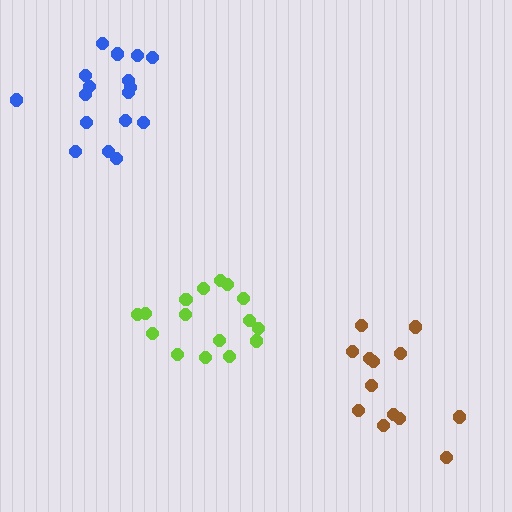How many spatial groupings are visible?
There are 3 spatial groupings.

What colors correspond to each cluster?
The clusters are colored: brown, blue, lime.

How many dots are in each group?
Group 1: 13 dots, Group 2: 17 dots, Group 3: 16 dots (46 total).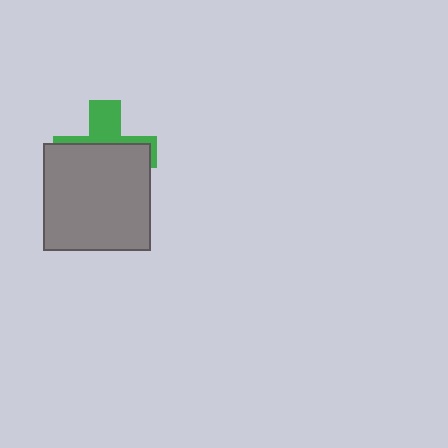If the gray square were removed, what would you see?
You would see the complete green cross.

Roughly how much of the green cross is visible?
A small part of it is visible (roughly 38%).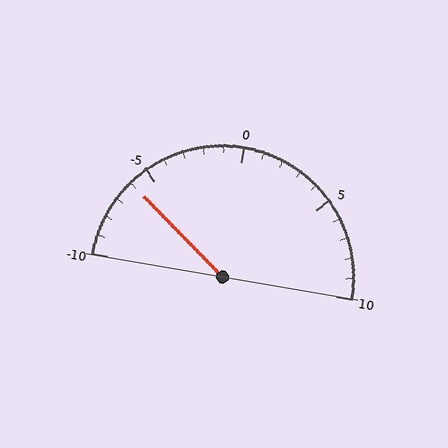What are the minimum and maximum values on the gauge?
The gauge ranges from -10 to 10.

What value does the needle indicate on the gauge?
The needle indicates approximately -6.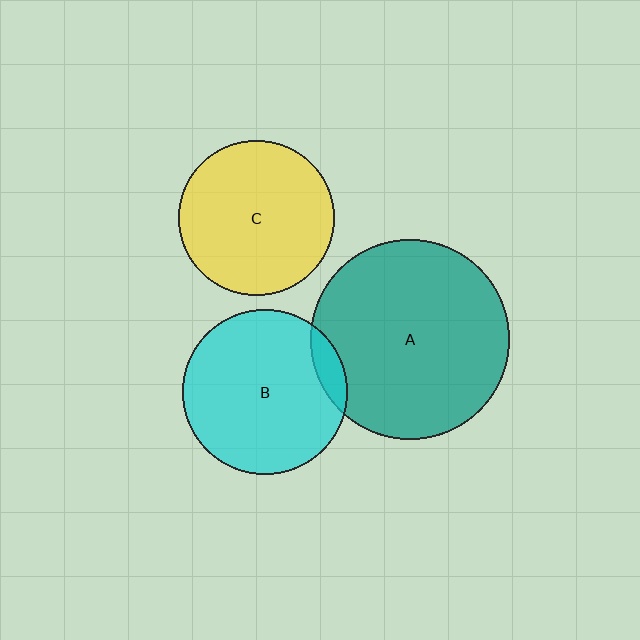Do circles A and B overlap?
Yes.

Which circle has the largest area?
Circle A (teal).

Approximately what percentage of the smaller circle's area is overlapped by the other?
Approximately 10%.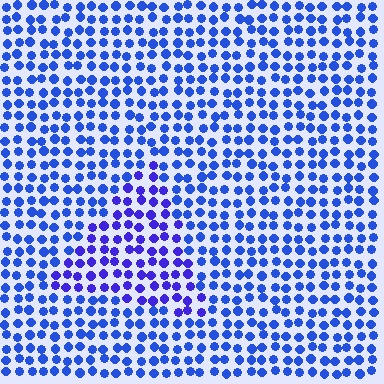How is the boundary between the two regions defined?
The boundary is defined purely by a slight shift in hue (about 24 degrees). Spacing, size, and orientation are identical on both sides.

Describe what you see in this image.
The image is filled with small blue elements in a uniform arrangement. A triangle-shaped region is visible where the elements are tinted to a slightly different hue, forming a subtle color boundary.